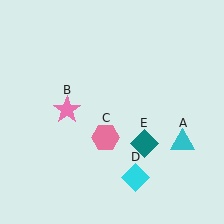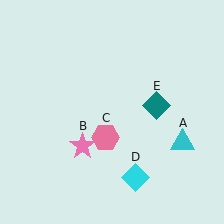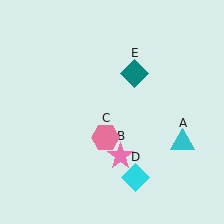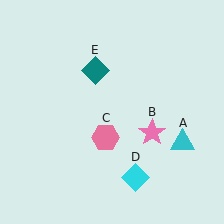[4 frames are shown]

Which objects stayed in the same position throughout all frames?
Cyan triangle (object A) and pink hexagon (object C) and cyan diamond (object D) remained stationary.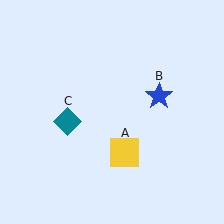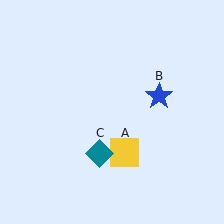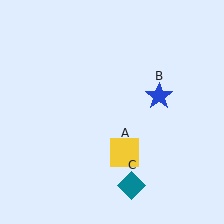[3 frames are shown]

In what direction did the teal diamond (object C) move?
The teal diamond (object C) moved down and to the right.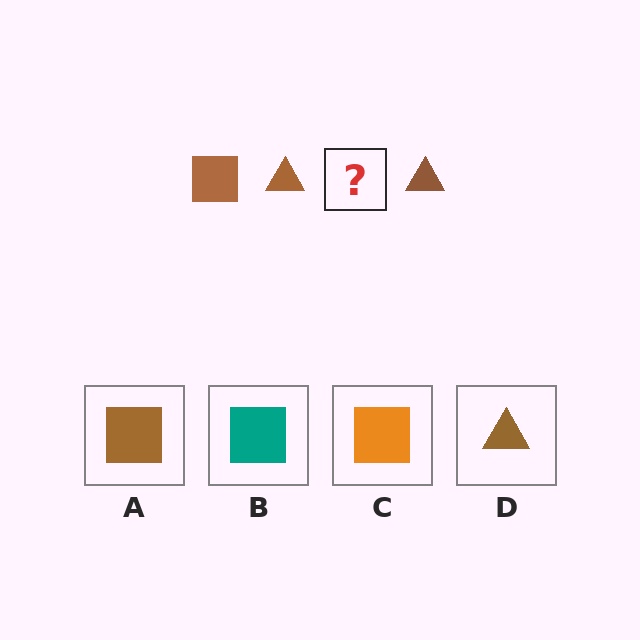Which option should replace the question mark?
Option A.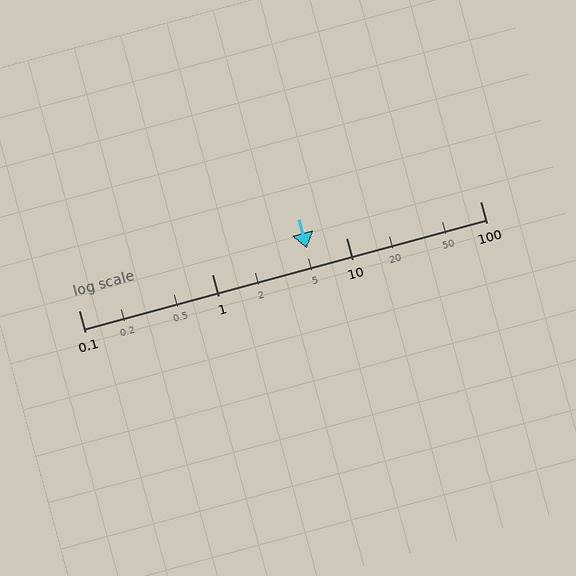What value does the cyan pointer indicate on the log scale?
The pointer indicates approximately 5.1.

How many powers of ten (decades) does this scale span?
The scale spans 3 decades, from 0.1 to 100.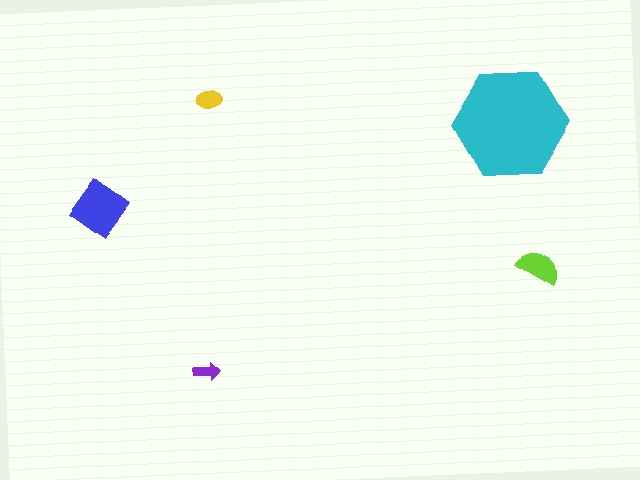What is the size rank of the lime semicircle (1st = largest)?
3rd.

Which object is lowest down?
The purple arrow is bottommost.